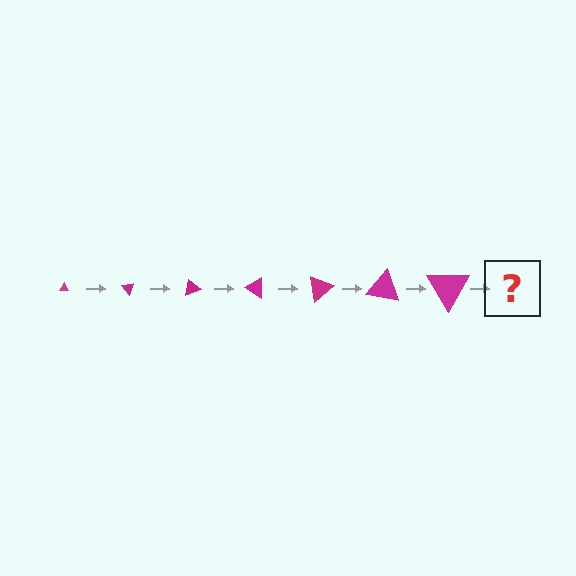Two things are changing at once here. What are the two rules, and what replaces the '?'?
The two rules are that the triangle grows larger each step and it rotates 50 degrees each step. The '?' should be a triangle, larger than the previous one and rotated 350 degrees from the start.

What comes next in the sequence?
The next element should be a triangle, larger than the previous one and rotated 350 degrees from the start.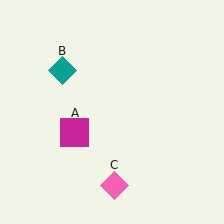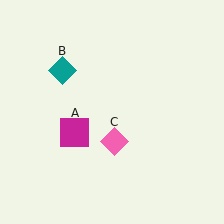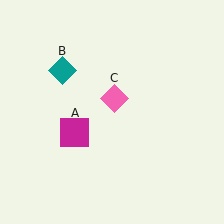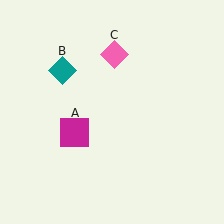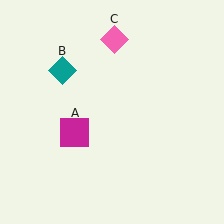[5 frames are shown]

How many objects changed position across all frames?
1 object changed position: pink diamond (object C).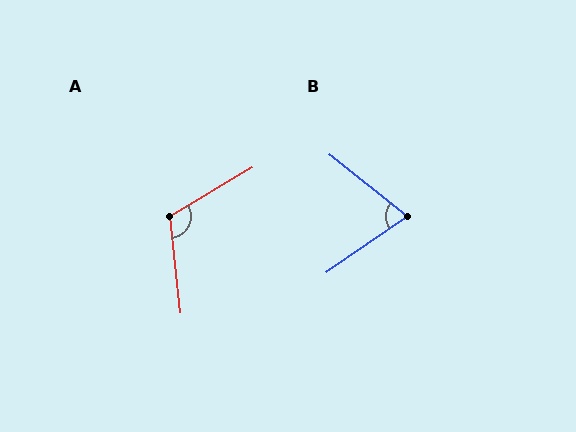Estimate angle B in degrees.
Approximately 73 degrees.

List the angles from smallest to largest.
B (73°), A (115°).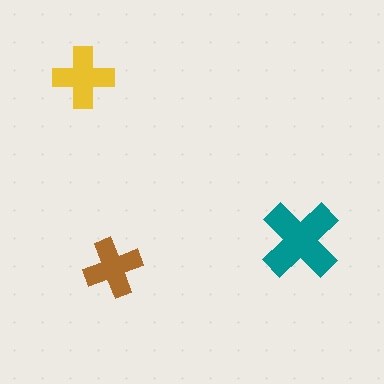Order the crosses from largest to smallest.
the teal one, the yellow one, the brown one.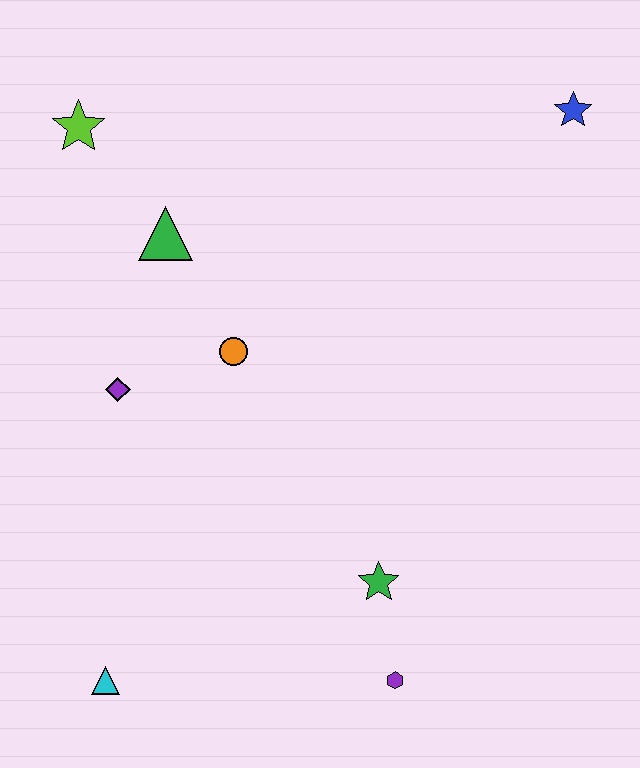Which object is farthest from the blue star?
The cyan triangle is farthest from the blue star.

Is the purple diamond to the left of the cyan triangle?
No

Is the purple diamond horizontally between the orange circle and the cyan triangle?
Yes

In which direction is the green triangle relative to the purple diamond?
The green triangle is above the purple diamond.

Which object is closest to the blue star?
The orange circle is closest to the blue star.